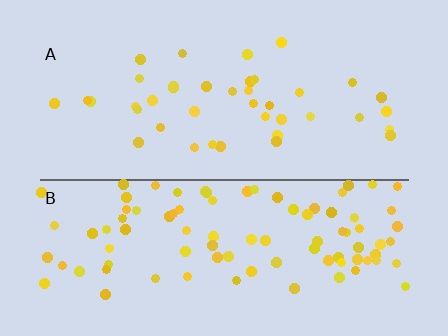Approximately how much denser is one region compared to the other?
Approximately 2.3× — region B over region A.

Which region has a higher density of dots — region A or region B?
B (the bottom).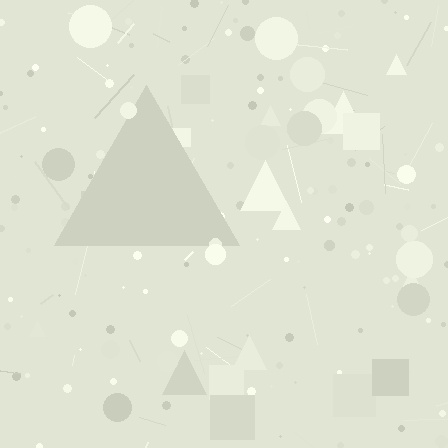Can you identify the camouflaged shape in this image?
The camouflaged shape is a triangle.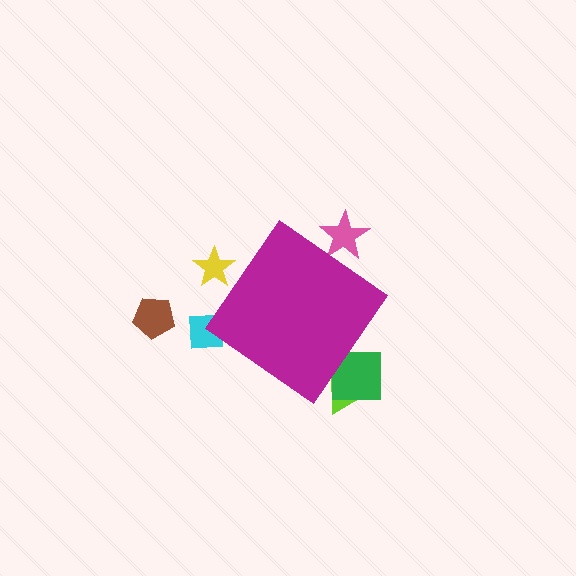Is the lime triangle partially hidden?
Yes, the lime triangle is partially hidden behind the magenta diamond.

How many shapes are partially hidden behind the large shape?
5 shapes are partially hidden.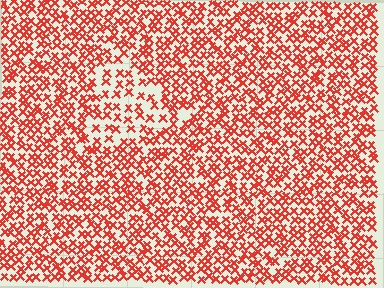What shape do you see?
I see a triangle.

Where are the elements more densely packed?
The elements are more densely packed outside the triangle boundary.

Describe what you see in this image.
The image contains small red elements arranged at two different densities. A triangle-shaped region is visible where the elements are less densely packed than the surrounding area.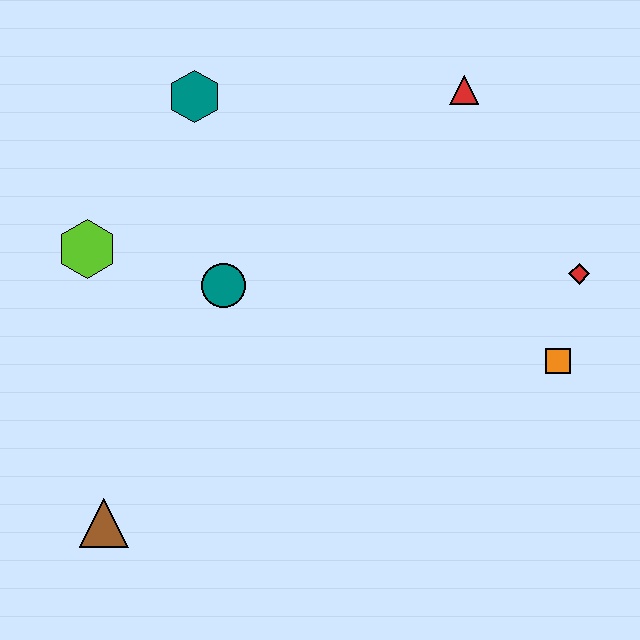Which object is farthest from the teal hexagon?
The orange square is farthest from the teal hexagon.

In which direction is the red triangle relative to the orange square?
The red triangle is above the orange square.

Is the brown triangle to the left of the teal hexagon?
Yes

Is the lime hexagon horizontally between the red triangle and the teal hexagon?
No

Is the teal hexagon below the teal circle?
No